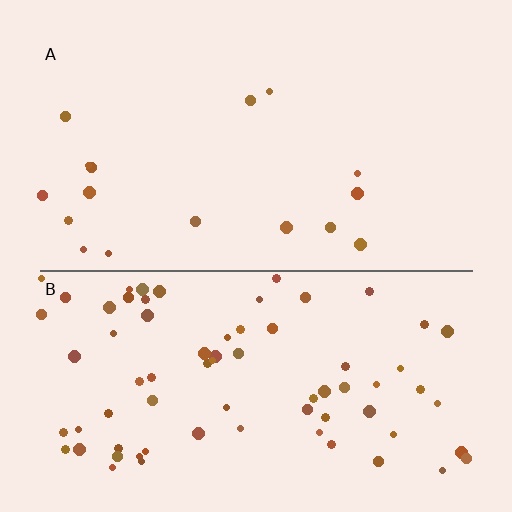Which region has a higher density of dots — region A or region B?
B (the bottom).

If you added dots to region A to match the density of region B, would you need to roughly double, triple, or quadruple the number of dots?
Approximately quadruple.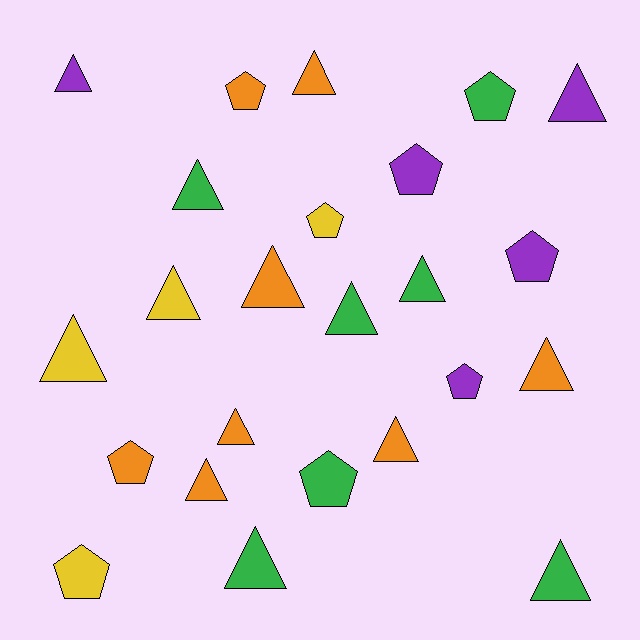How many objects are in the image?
There are 24 objects.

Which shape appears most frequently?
Triangle, with 15 objects.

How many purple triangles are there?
There are 2 purple triangles.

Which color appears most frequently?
Orange, with 8 objects.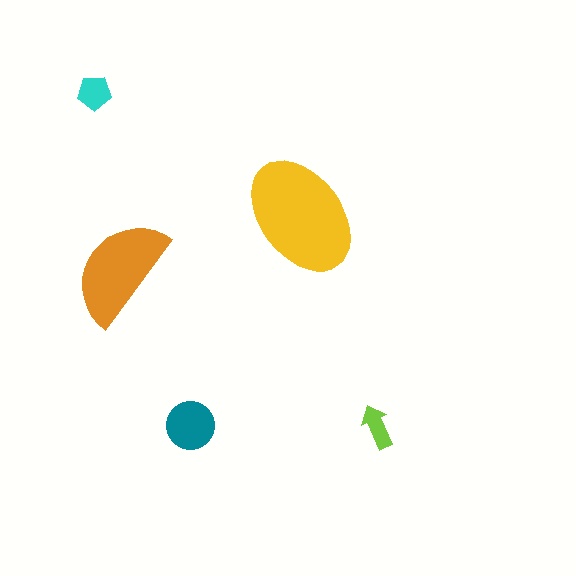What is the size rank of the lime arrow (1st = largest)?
5th.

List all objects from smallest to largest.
The lime arrow, the cyan pentagon, the teal circle, the orange semicircle, the yellow ellipse.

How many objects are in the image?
There are 5 objects in the image.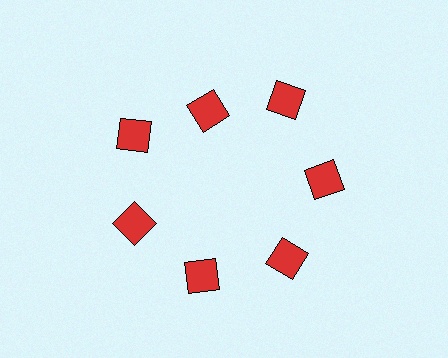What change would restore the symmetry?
The symmetry would be restored by moving it outward, back onto the ring so that all 7 squares sit at equal angles and equal distance from the center.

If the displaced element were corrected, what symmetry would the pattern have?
It would have 7-fold rotational symmetry — the pattern would map onto itself every 51 degrees.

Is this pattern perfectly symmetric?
No. The 7 red squares are arranged in a ring, but one element near the 12 o'clock position is pulled inward toward the center, breaking the 7-fold rotational symmetry.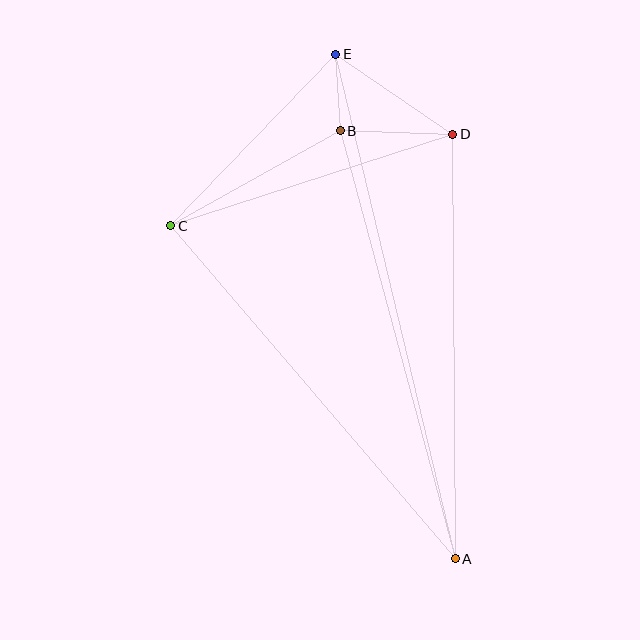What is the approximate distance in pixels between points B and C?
The distance between B and C is approximately 195 pixels.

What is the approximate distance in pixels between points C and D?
The distance between C and D is approximately 297 pixels.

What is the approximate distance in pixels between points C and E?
The distance between C and E is approximately 238 pixels.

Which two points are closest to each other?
Points B and E are closest to each other.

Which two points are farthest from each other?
Points A and E are farthest from each other.